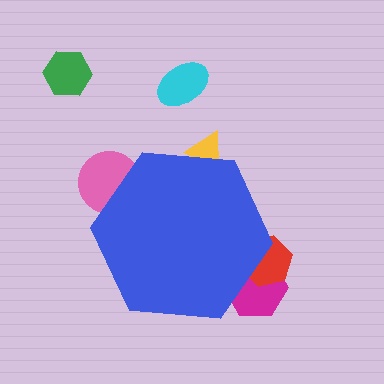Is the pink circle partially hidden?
Yes, the pink circle is partially hidden behind the blue hexagon.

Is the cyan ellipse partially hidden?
No, the cyan ellipse is fully visible.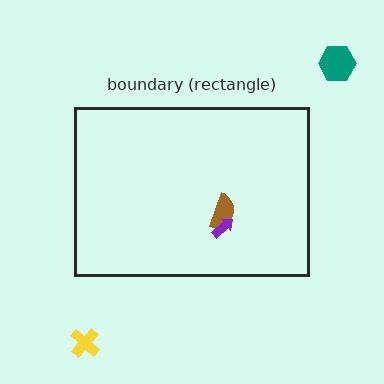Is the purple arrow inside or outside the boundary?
Inside.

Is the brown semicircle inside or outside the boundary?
Inside.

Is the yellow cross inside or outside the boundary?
Outside.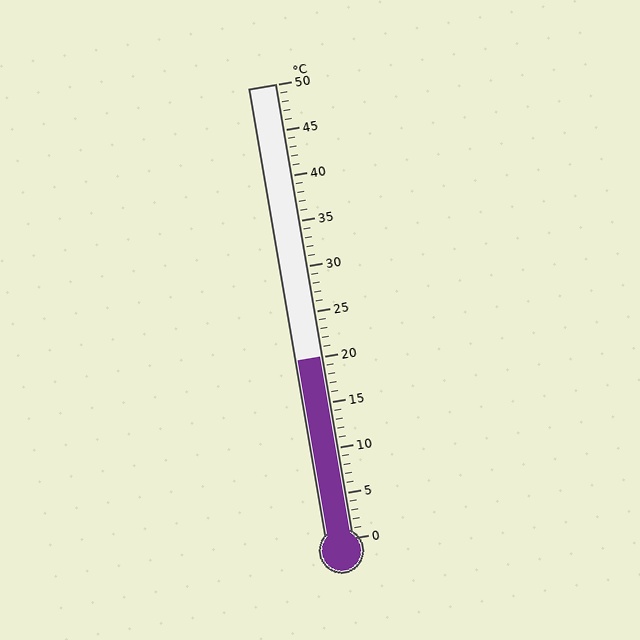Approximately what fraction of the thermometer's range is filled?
The thermometer is filled to approximately 40% of its range.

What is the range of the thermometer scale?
The thermometer scale ranges from 0°C to 50°C.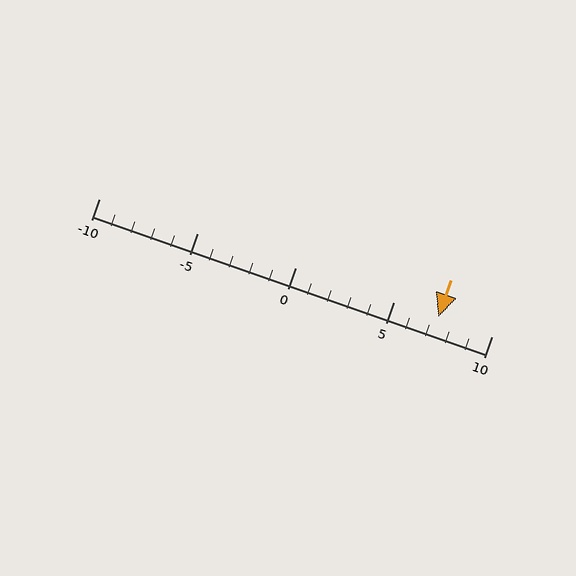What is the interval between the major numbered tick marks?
The major tick marks are spaced 5 units apart.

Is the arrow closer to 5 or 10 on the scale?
The arrow is closer to 5.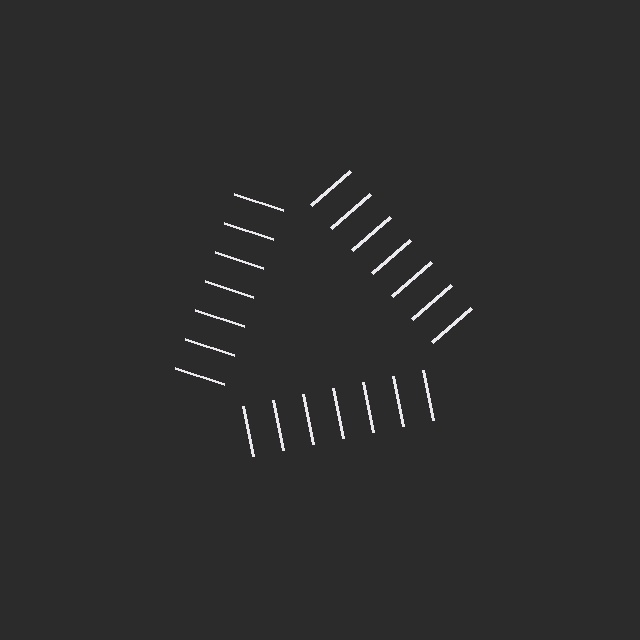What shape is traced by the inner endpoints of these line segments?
An illusory triangle — the line segments terminate on its edges but no continuous stroke is drawn.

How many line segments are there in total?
21 — 7 along each of the 3 edges.